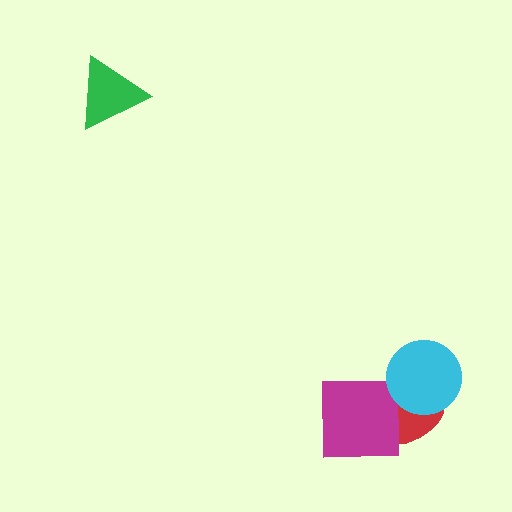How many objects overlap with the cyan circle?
1 object overlaps with the cyan circle.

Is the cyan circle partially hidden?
No, no other shape covers it.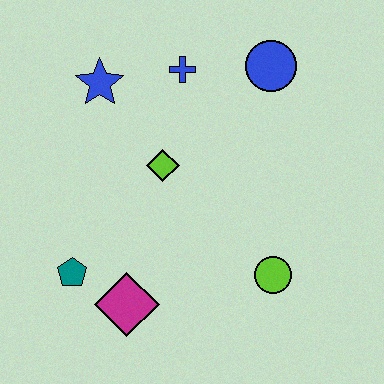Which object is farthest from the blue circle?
The teal pentagon is farthest from the blue circle.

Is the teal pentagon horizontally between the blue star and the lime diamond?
No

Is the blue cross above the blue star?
Yes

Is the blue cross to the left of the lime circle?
Yes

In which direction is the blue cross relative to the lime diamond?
The blue cross is above the lime diamond.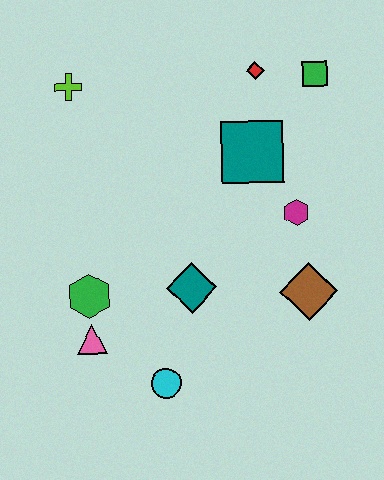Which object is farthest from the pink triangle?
The green square is farthest from the pink triangle.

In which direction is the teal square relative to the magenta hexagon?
The teal square is above the magenta hexagon.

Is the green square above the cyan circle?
Yes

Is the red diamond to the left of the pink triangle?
No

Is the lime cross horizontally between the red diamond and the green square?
No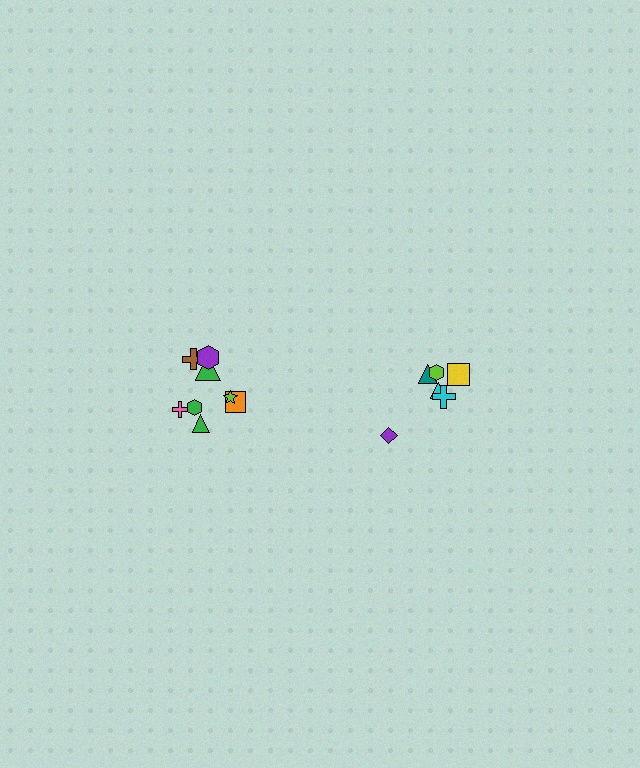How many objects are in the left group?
There are 8 objects.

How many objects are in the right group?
There are 6 objects.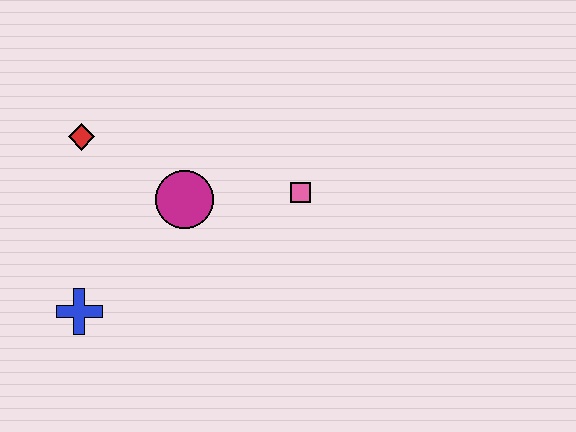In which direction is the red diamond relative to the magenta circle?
The red diamond is to the left of the magenta circle.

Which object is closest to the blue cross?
The magenta circle is closest to the blue cross.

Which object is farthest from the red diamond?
The pink square is farthest from the red diamond.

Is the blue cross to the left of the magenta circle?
Yes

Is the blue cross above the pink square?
No